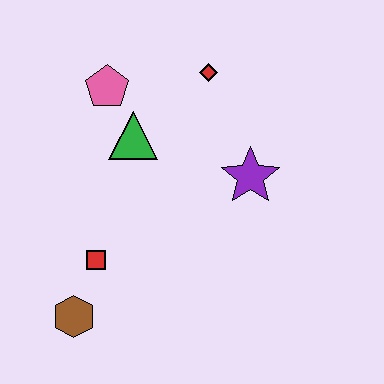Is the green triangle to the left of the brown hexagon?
No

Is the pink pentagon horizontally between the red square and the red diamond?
Yes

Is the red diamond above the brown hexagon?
Yes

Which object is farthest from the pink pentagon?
The brown hexagon is farthest from the pink pentagon.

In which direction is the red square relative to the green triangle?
The red square is below the green triangle.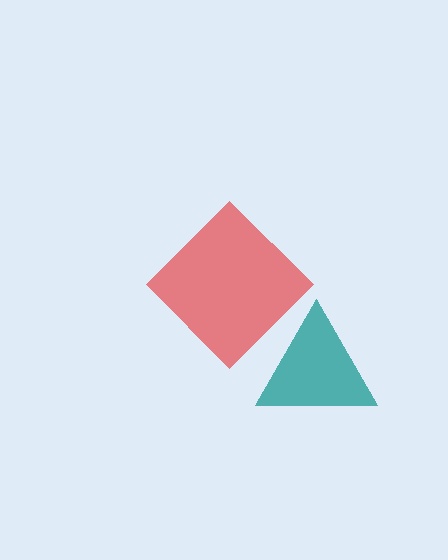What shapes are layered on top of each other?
The layered shapes are: a red diamond, a teal triangle.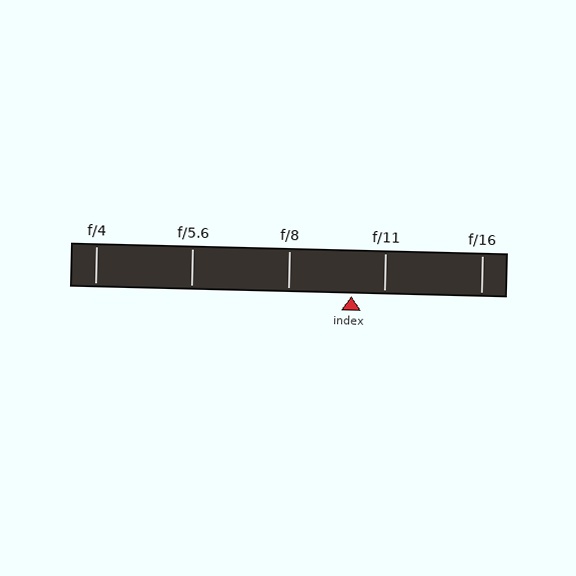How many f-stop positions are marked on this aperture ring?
There are 5 f-stop positions marked.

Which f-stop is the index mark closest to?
The index mark is closest to f/11.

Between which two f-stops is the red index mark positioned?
The index mark is between f/8 and f/11.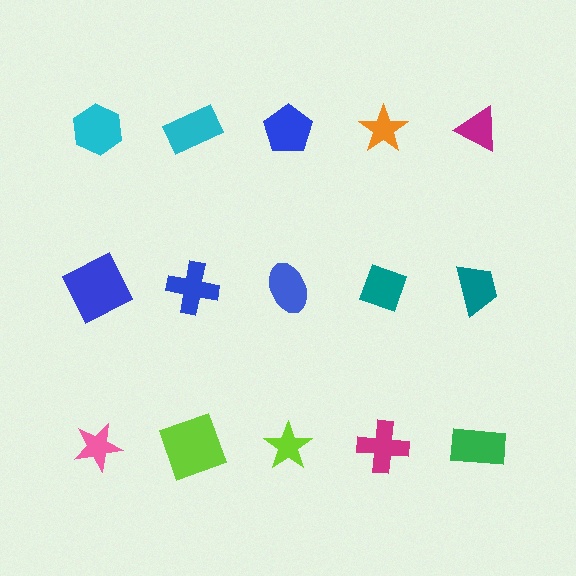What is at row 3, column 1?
A pink star.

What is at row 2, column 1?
A blue square.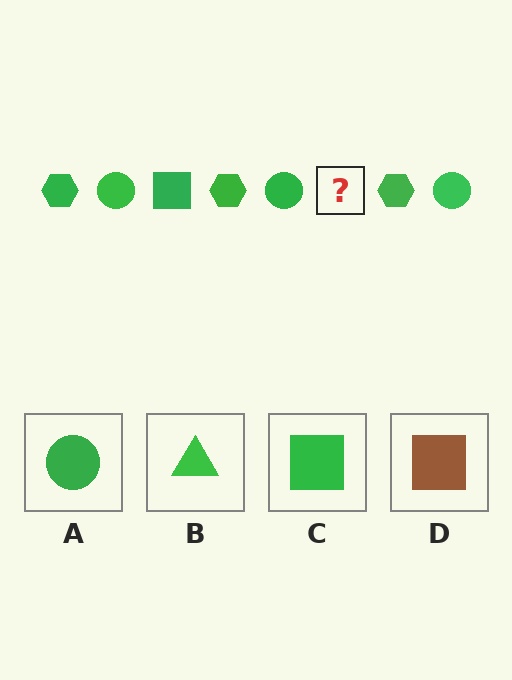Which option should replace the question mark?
Option C.